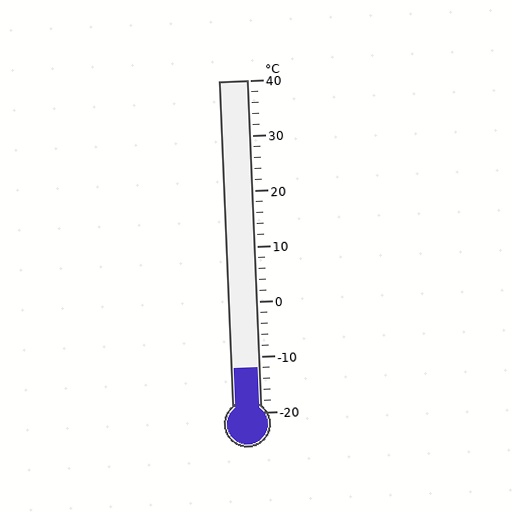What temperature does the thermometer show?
The thermometer shows approximately -12°C.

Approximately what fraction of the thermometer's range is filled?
The thermometer is filled to approximately 15% of its range.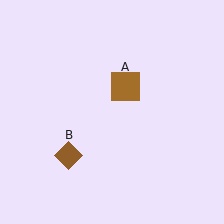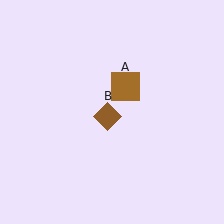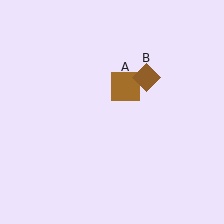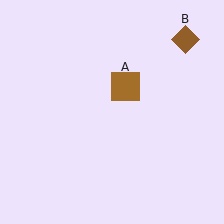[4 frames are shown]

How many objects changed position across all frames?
1 object changed position: brown diamond (object B).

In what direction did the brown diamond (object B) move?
The brown diamond (object B) moved up and to the right.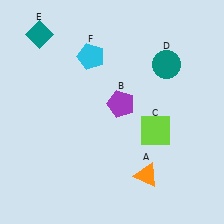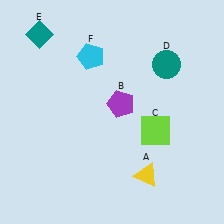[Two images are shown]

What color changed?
The triangle (A) changed from orange in Image 1 to yellow in Image 2.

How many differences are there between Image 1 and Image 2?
There is 1 difference between the two images.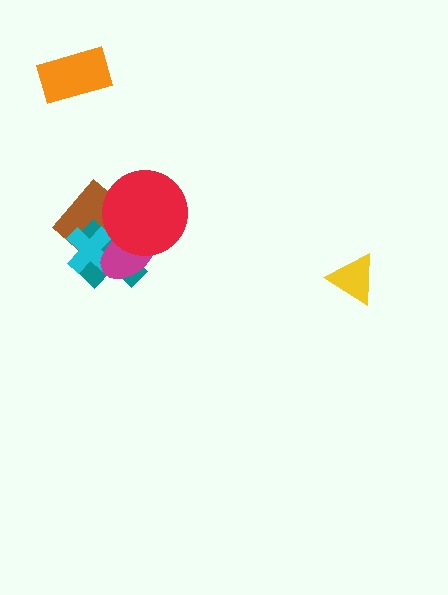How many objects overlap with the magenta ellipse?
4 objects overlap with the magenta ellipse.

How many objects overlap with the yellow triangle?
0 objects overlap with the yellow triangle.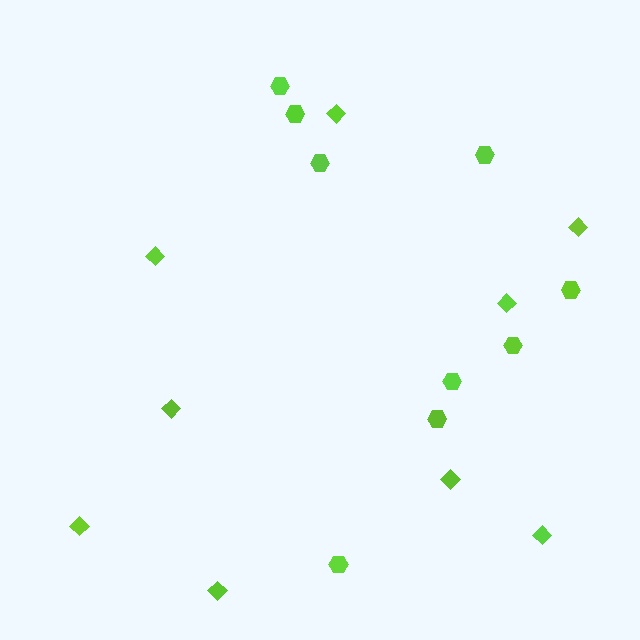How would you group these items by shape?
There are 2 groups: one group of diamonds (9) and one group of hexagons (9).